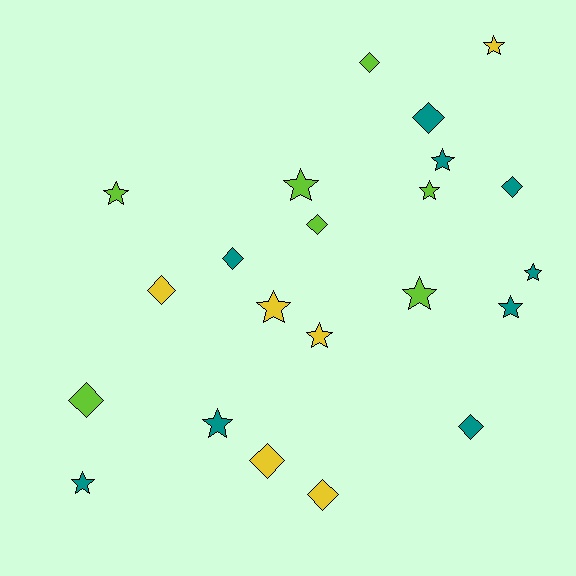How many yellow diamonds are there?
There are 3 yellow diamonds.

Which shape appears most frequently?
Star, with 12 objects.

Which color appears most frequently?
Teal, with 9 objects.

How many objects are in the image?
There are 22 objects.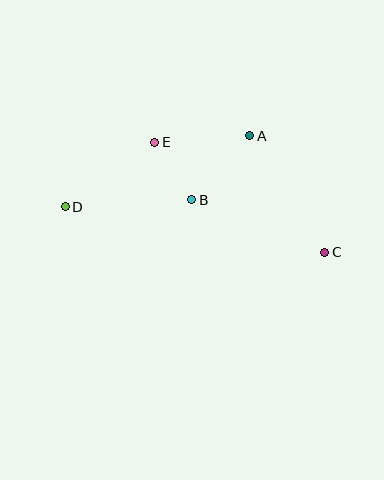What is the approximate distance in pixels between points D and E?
The distance between D and E is approximately 110 pixels.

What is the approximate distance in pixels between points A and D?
The distance between A and D is approximately 198 pixels.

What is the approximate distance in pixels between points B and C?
The distance between B and C is approximately 143 pixels.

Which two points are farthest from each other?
Points C and D are farthest from each other.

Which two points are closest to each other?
Points B and E are closest to each other.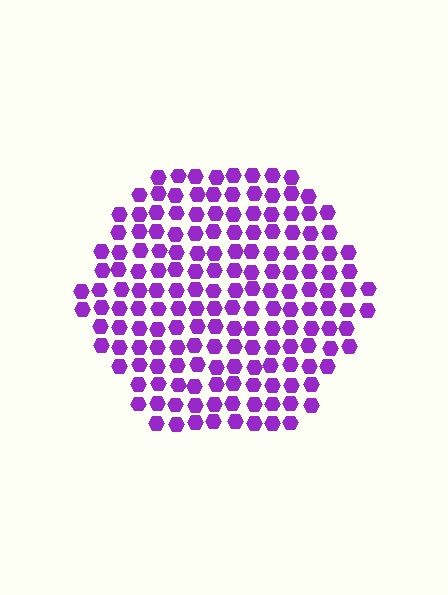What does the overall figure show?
The overall figure shows a hexagon.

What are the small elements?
The small elements are hexagons.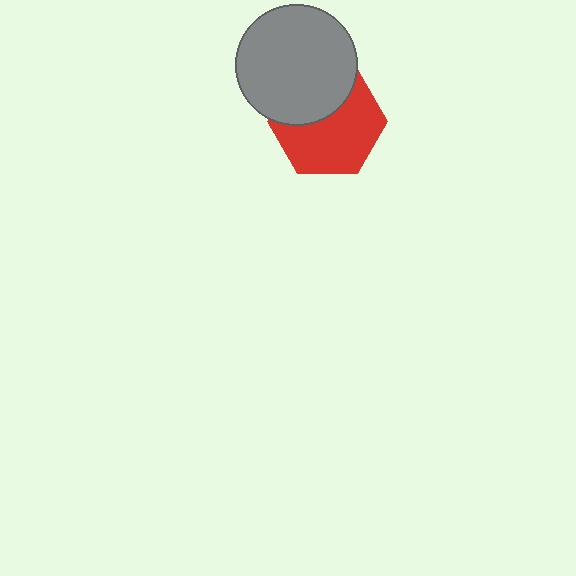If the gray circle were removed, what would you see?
You would see the complete red hexagon.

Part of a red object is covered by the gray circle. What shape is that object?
It is a hexagon.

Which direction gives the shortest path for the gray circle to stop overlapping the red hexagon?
Moving up gives the shortest separation.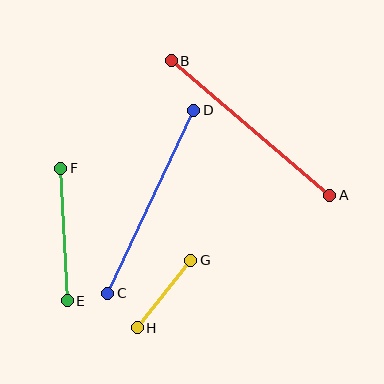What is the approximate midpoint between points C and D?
The midpoint is at approximately (151, 202) pixels.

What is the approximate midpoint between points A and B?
The midpoint is at approximately (251, 128) pixels.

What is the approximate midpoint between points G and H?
The midpoint is at approximately (164, 294) pixels.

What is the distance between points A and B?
The distance is approximately 208 pixels.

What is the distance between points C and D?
The distance is approximately 203 pixels.